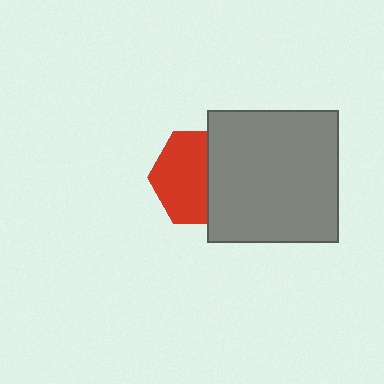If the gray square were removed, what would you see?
You would see the complete red hexagon.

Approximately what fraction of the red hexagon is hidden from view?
Roughly 41% of the red hexagon is hidden behind the gray square.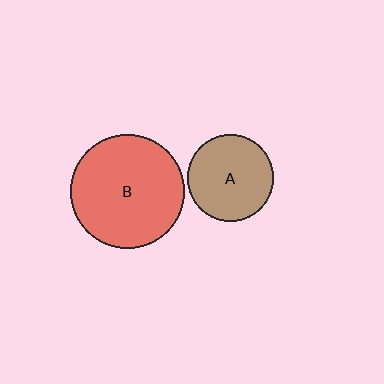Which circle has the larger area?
Circle B (red).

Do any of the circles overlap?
No, none of the circles overlap.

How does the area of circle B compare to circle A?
Approximately 1.7 times.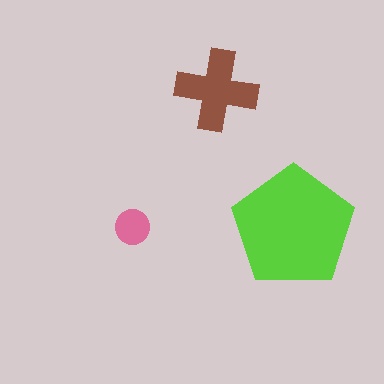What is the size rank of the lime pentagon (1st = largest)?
1st.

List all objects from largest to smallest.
The lime pentagon, the brown cross, the pink circle.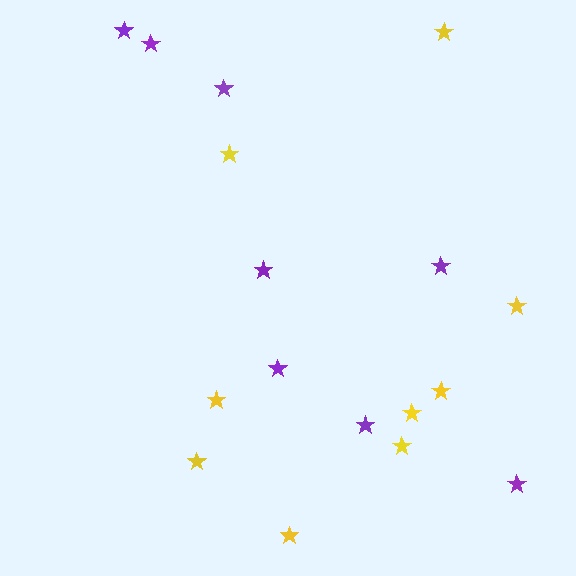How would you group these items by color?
There are 2 groups: one group of yellow stars (9) and one group of purple stars (8).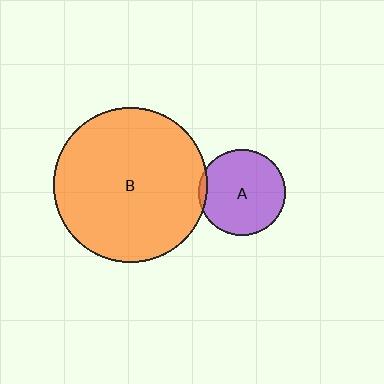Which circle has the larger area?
Circle B (orange).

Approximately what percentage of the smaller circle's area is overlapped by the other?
Approximately 5%.